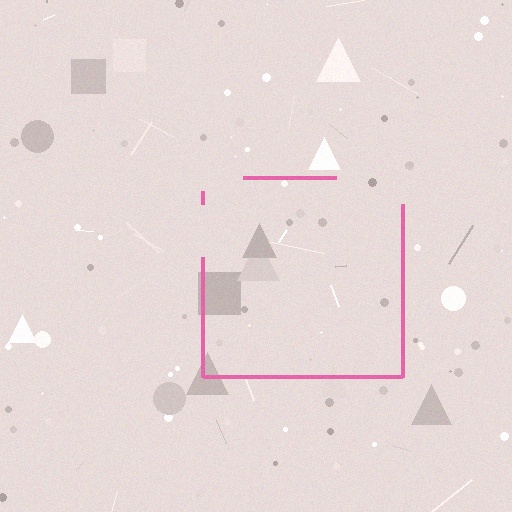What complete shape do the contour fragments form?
The contour fragments form a square.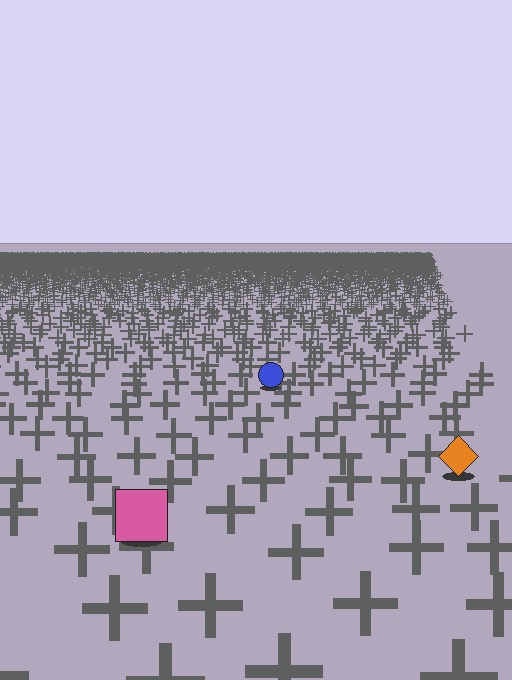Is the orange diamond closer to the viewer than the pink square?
No. The pink square is closer — you can tell from the texture gradient: the ground texture is coarser near it.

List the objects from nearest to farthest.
From nearest to farthest: the pink square, the orange diamond, the blue circle.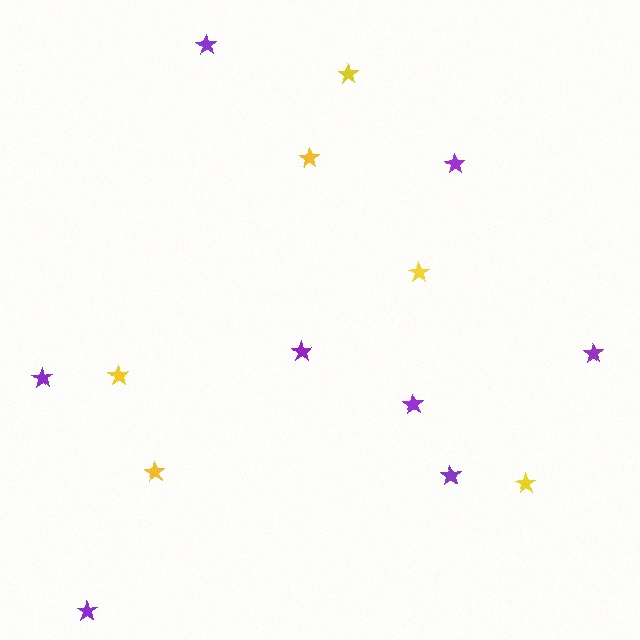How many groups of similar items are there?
There are 2 groups: one group of purple stars (8) and one group of yellow stars (6).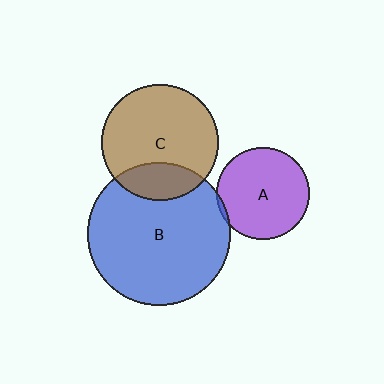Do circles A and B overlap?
Yes.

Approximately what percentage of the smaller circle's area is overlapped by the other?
Approximately 5%.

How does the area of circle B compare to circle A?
Approximately 2.4 times.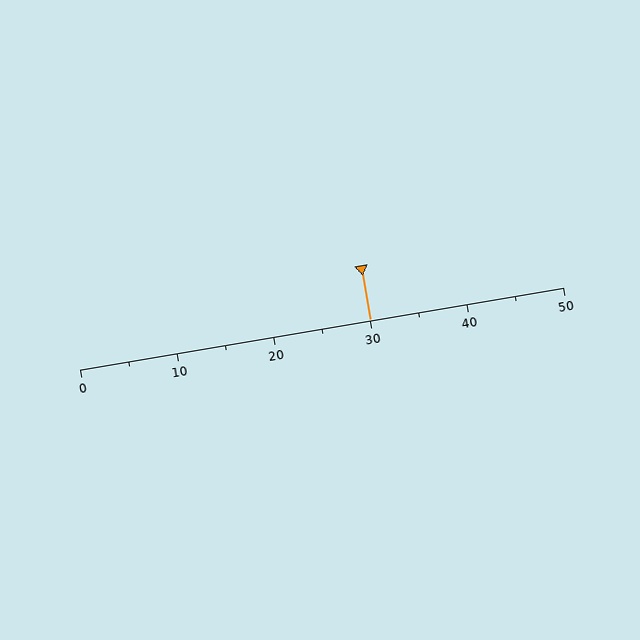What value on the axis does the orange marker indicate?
The marker indicates approximately 30.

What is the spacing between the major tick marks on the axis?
The major ticks are spaced 10 apart.